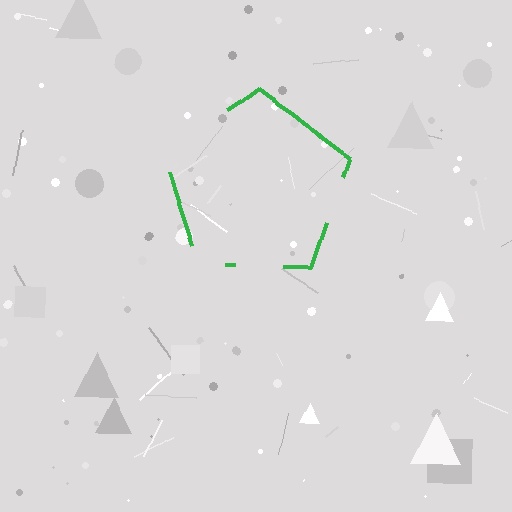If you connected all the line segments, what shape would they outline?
They would outline a pentagon.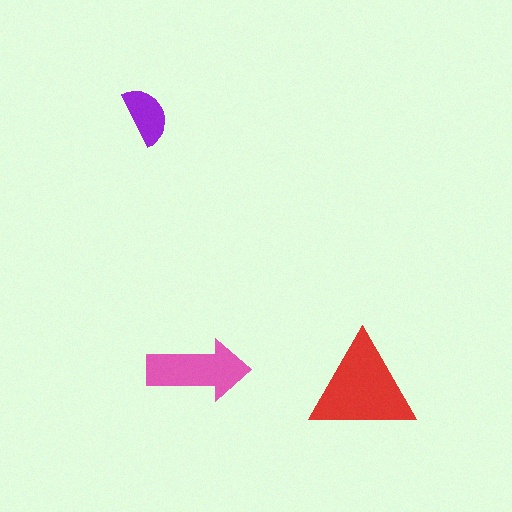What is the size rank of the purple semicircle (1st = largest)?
3rd.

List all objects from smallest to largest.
The purple semicircle, the pink arrow, the red triangle.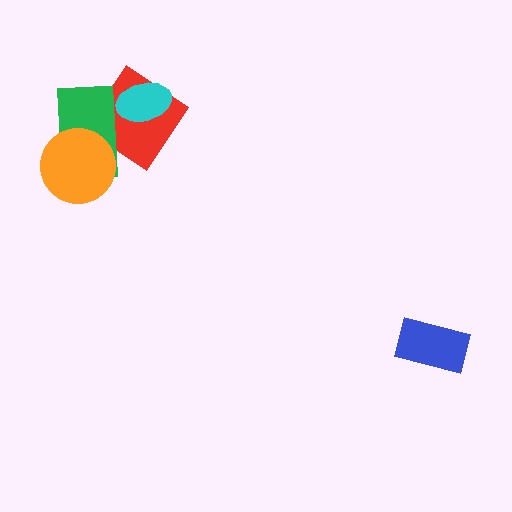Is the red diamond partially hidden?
Yes, it is partially covered by another shape.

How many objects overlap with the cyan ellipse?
2 objects overlap with the cyan ellipse.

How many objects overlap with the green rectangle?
3 objects overlap with the green rectangle.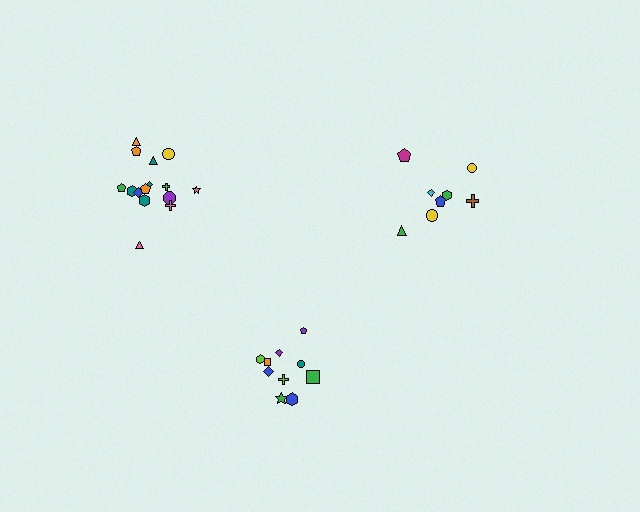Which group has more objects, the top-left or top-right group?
The top-left group.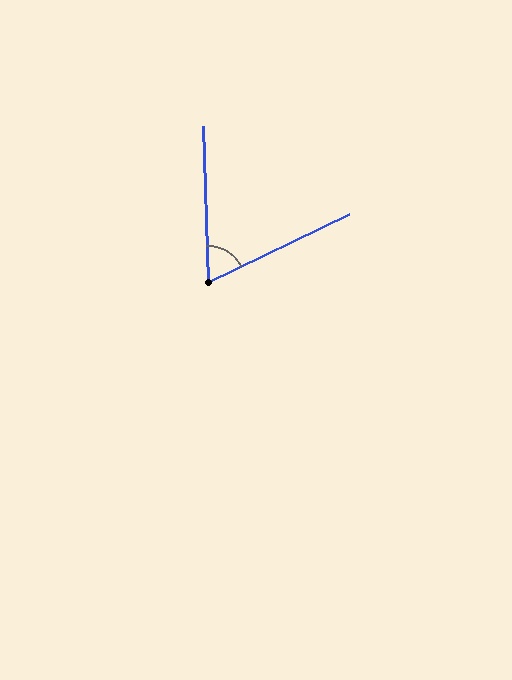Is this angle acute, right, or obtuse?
It is acute.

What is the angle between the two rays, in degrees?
Approximately 66 degrees.